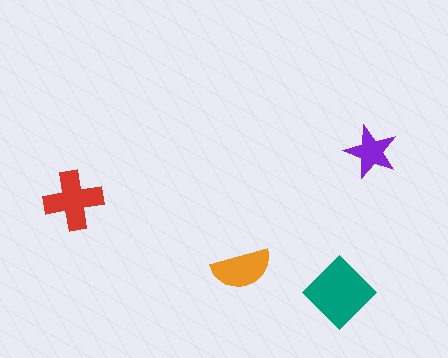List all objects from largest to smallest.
The teal diamond, the red cross, the orange semicircle, the purple star.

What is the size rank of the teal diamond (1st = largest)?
1st.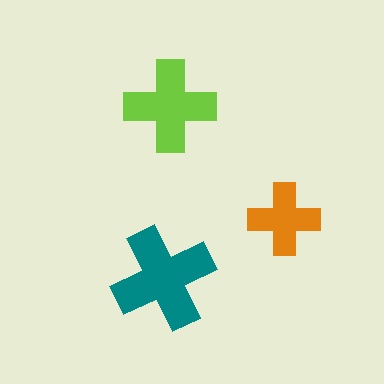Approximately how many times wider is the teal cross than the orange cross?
About 1.5 times wider.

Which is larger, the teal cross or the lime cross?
The teal one.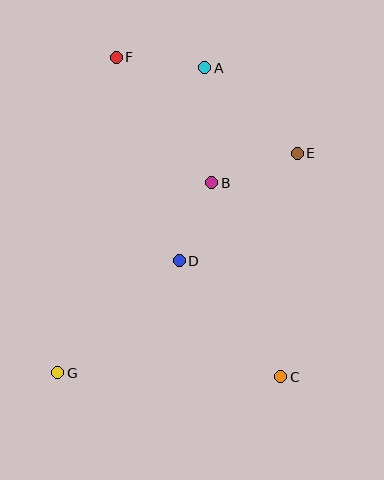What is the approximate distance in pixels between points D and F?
The distance between D and F is approximately 213 pixels.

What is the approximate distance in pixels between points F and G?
The distance between F and G is approximately 321 pixels.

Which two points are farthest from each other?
Points C and F are farthest from each other.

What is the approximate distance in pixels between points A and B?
The distance between A and B is approximately 115 pixels.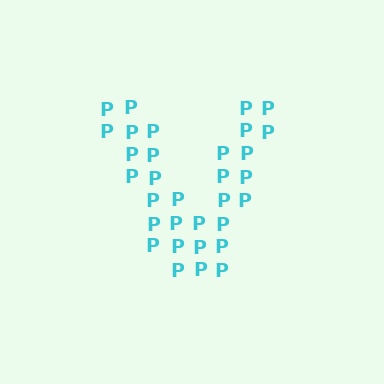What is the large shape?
The large shape is the letter V.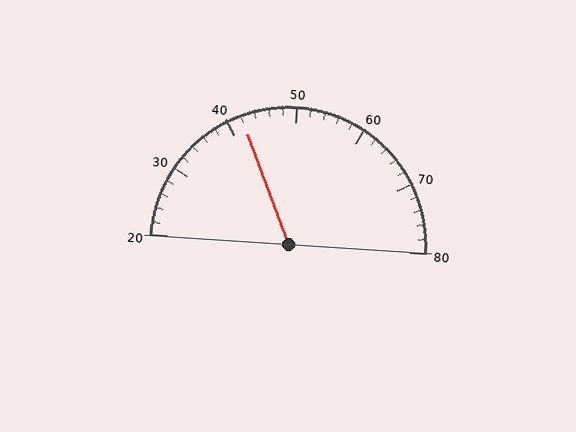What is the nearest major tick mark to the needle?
The nearest major tick mark is 40.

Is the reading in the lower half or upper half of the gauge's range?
The reading is in the lower half of the range (20 to 80).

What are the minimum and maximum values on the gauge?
The gauge ranges from 20 to 80.